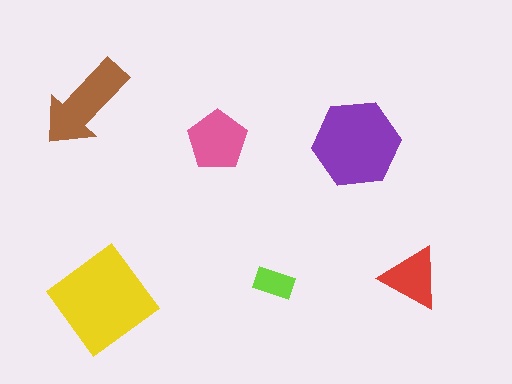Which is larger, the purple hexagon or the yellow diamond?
The yellow diamond.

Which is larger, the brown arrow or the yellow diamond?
The yellow diamond.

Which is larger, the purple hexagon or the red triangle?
The purple hexagon.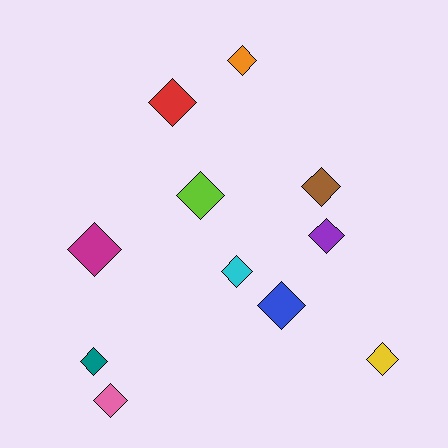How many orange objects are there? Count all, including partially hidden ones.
There is 1 orange object.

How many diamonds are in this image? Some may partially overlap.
There are 11 diamonds.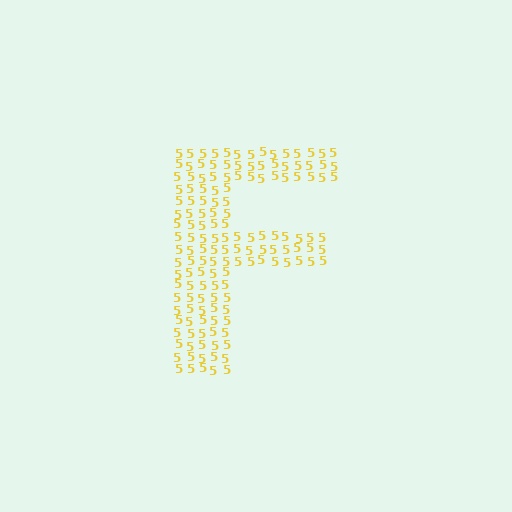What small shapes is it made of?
It is made of small digit 5's.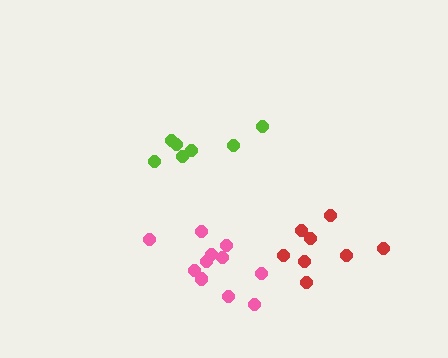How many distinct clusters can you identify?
There are 3 distinct clusters.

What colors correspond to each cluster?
The clusters are colored: red, lime, pink.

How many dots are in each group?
Group 1: 8 dots, Group 2: 7 dots, Group 3: 11 dots (26 total).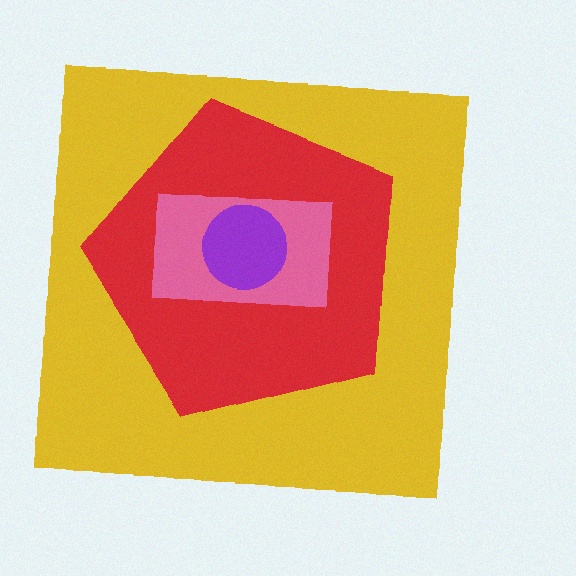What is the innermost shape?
The purple circle.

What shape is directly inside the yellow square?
The red pentagon.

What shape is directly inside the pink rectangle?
The purple circle.